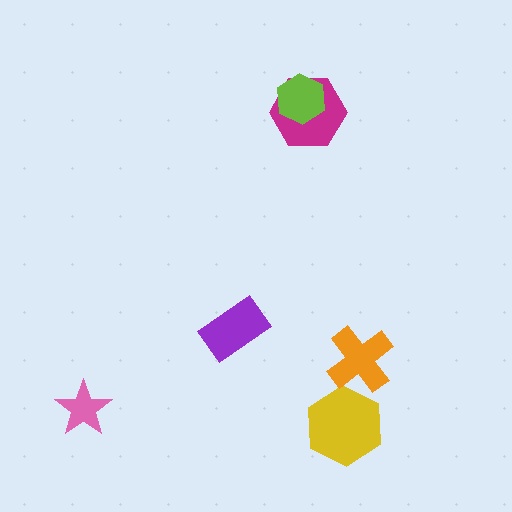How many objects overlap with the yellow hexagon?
0 objects overlap with the yellow hexagon.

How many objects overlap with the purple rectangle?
0 objects overlap with the purple rectangle.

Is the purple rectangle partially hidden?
No, no other shape covers it.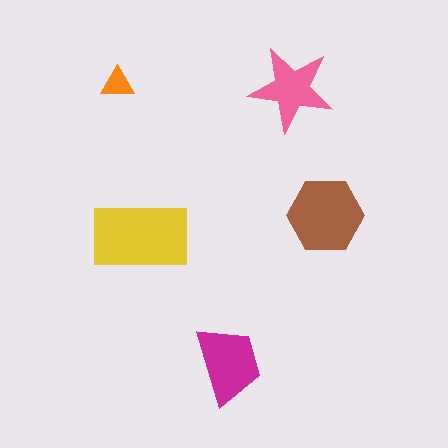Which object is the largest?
The yellow rectangle.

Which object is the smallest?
The orange triangle.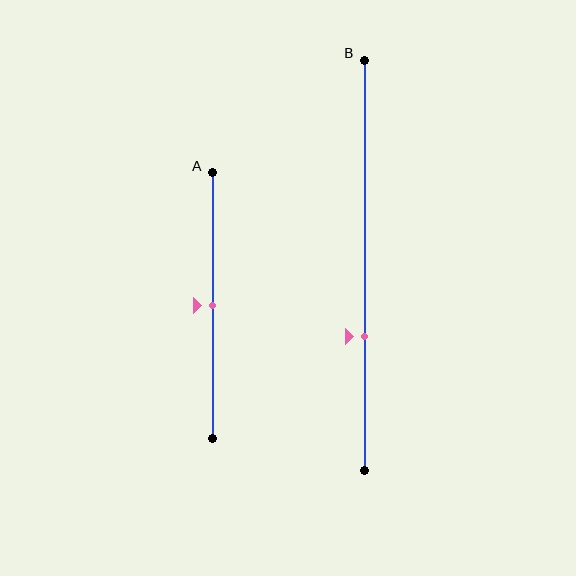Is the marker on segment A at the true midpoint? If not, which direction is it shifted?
Yes, the marker on segment A is at the true midpoint.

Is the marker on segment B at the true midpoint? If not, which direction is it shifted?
No, the marker on segment B is shifted downward by about 17% of the segment length.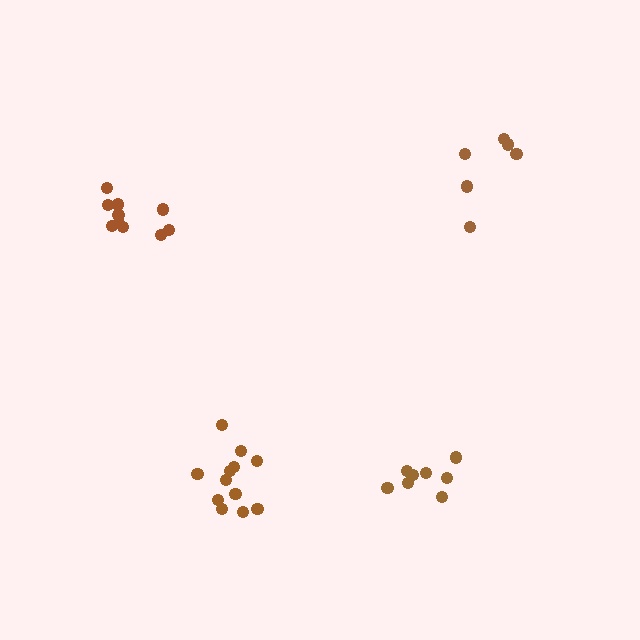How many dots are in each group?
Group 1: 6 dots, Group 2: 12 dots, Group 3: 8 dots, Group 4: 10 dots (36 total).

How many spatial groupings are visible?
There are 4 spatial groupings.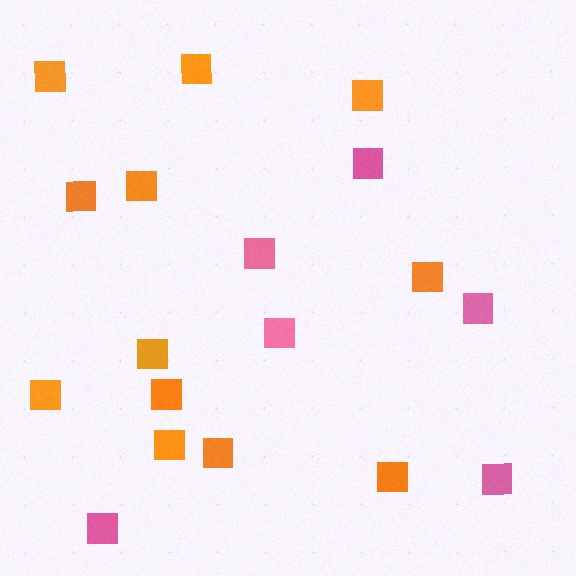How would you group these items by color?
There are 2 groups: one group of pink squares (6) and one group of orange squares (12).